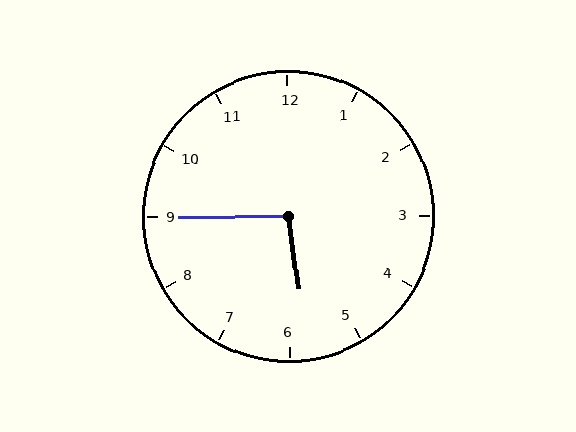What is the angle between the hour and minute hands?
Approximately 98 degrees.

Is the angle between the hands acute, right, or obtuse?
It is obtuse.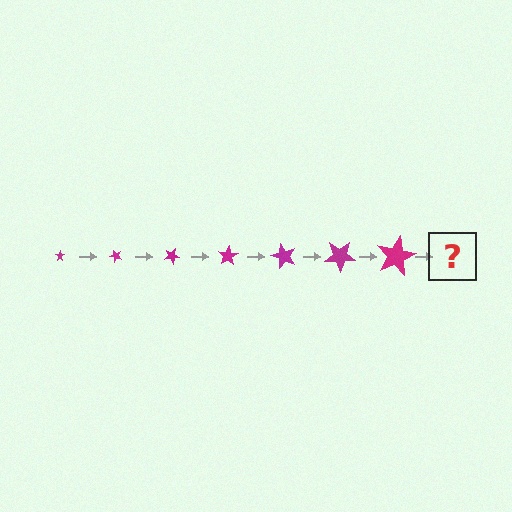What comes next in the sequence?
The next element should be a star, larger than the previous one and rotated 350 degrees from the start.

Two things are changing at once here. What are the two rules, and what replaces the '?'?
The two rules are that the star grows larger each step and it rotates 50 degrees each step. The '?' should be a star, larger than the previous one and rotated 350 degrees from the start.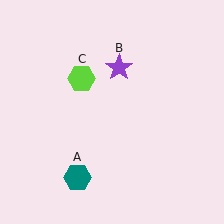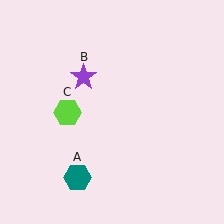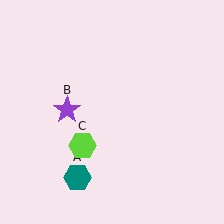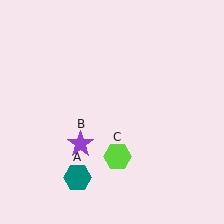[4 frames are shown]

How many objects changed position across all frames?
2 objects changed position: purple star (object B), lime hexagon (object C).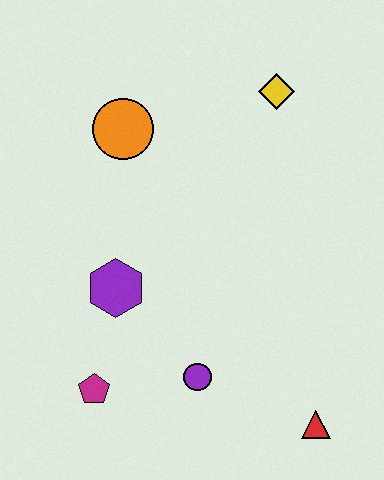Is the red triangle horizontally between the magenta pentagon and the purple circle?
No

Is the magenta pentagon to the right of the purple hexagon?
No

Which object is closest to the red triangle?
The purple circle is closest to the red triangle.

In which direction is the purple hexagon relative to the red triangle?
The purple hexagon is to the left of the red triangle.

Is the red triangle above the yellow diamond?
No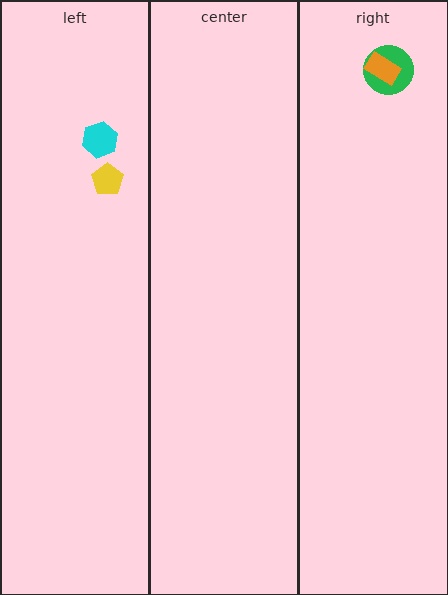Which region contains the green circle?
The right region.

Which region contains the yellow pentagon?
The left region.